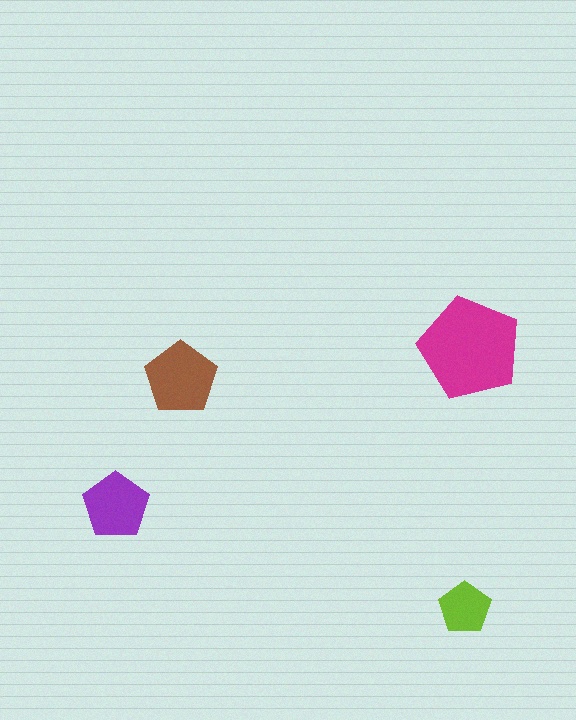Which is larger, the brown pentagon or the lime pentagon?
The brown one.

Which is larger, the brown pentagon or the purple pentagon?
The brown one.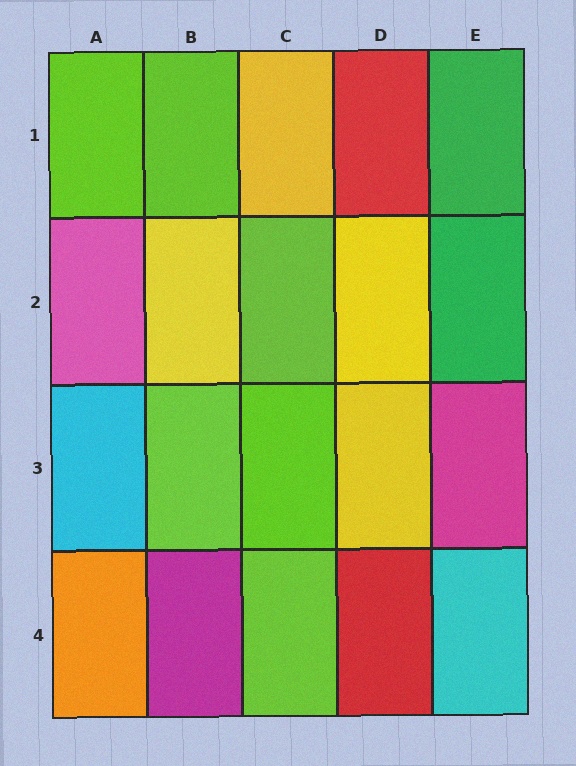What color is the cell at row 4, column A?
Orange.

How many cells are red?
2 cells are red.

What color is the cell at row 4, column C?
Lime.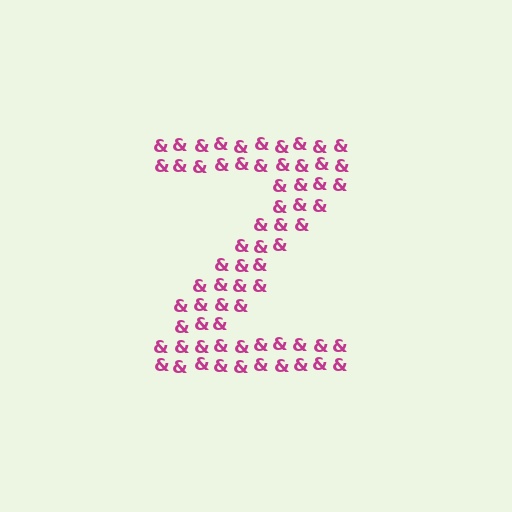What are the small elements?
The small elements are ampersands.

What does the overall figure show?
The overall figure shows the letter Z.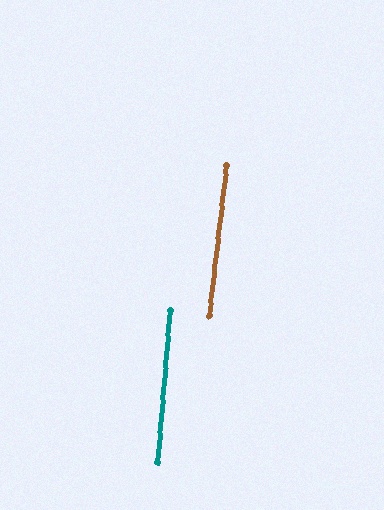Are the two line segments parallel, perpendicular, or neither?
Parallel — their directions differ by only 2.0°.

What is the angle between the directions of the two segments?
Approximately 2 degrees.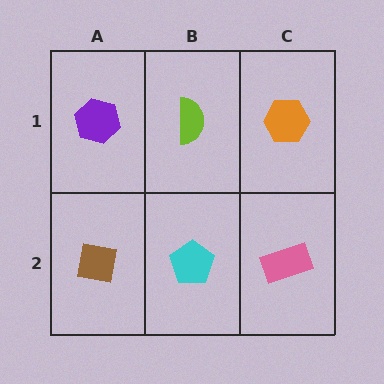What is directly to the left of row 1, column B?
A purple hexagon.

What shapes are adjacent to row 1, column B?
A cyan pentagon (row 2, column B), a purple hexagon (row 1, column A), an orange hexagon (row 1, column C).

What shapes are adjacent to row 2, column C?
An orange hexagon (row 1, column C), a cyan pentagon (row 2, column B).